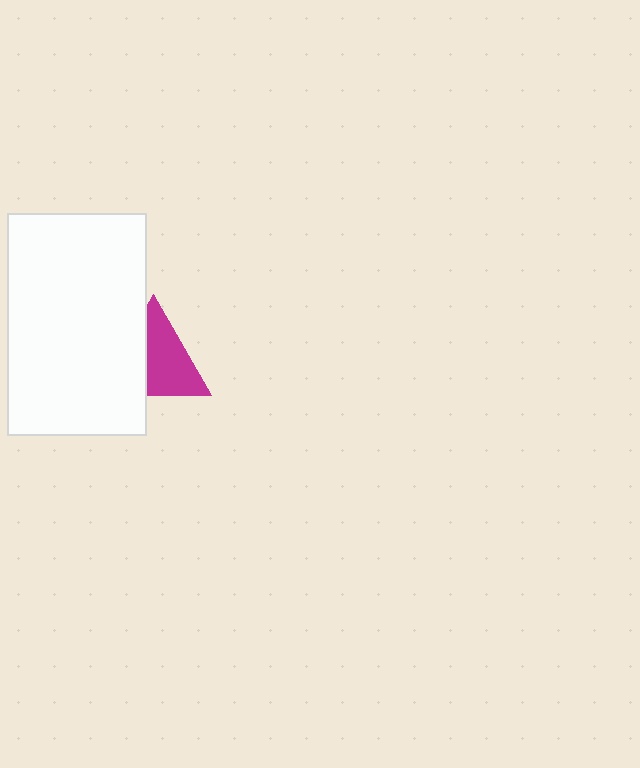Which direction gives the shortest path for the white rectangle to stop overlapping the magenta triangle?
Moving left gives the shortest separation.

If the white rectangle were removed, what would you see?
You would see the complete magenta triangle.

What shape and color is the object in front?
The object in front is a white rectangle.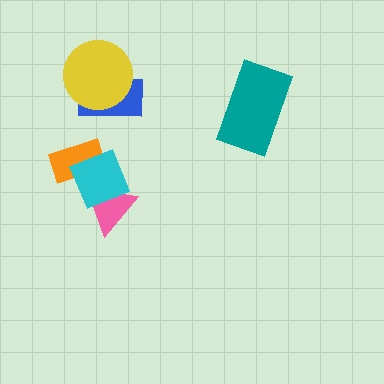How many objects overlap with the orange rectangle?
1 object overlaps with the orange rectangle.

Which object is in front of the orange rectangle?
The cyan diamond is in front of the orange rectangle.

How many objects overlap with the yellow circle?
1 object overlaps with the yellow circle.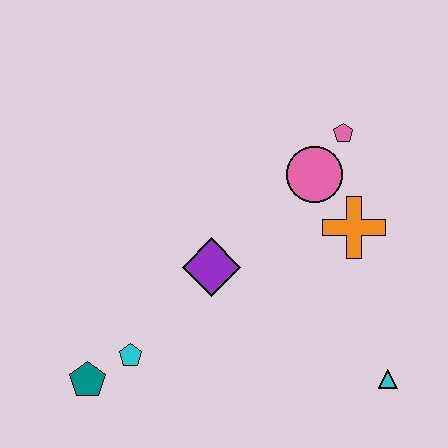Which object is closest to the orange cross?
The pink circle is closest to the orange cross.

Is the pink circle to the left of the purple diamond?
No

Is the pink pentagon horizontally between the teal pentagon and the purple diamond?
No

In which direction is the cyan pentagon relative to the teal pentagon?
The cyan pentagon is to the right of the teal pentagon.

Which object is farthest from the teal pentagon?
The pink pentagon is farthest from the teal pentagon.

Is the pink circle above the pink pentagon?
No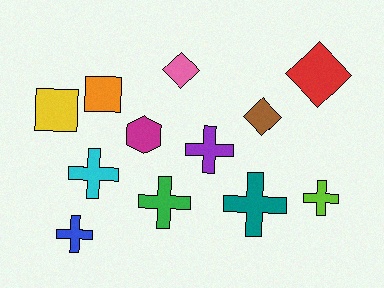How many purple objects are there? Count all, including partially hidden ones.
There is 1 purple object.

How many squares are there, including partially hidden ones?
There are 2 squares.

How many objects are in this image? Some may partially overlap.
There are 12 objects.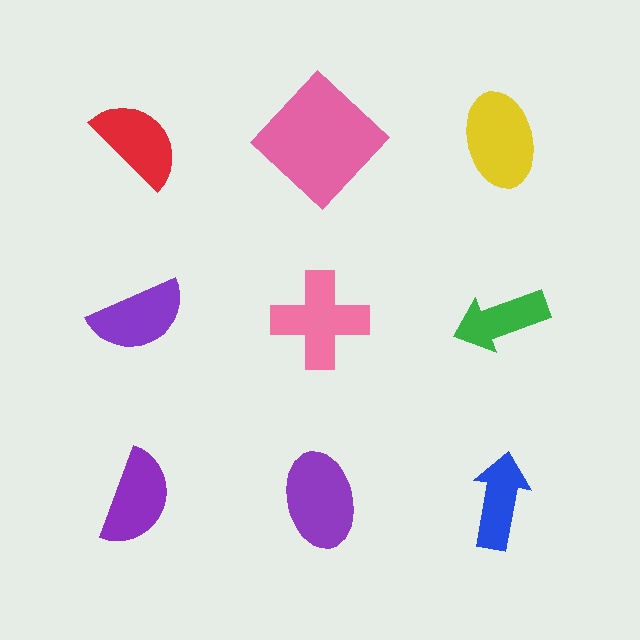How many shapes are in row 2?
3 shapes.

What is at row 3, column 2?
A purple ellipse.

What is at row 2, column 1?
A purple semicircle.